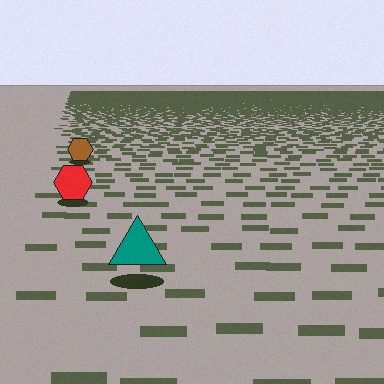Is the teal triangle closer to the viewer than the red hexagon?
Yes. The teal triangle is closer — you can tell from the texture gradient: the ground texture is coarser near it.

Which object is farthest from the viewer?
The brown hexagon is farthest from the viewer. It appears smaller and the ground texture around it is denser.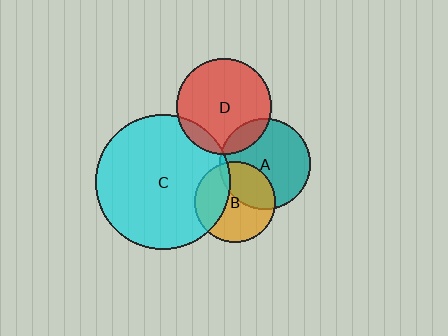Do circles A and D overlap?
Yes.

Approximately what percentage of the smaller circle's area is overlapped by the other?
Approximately 15%.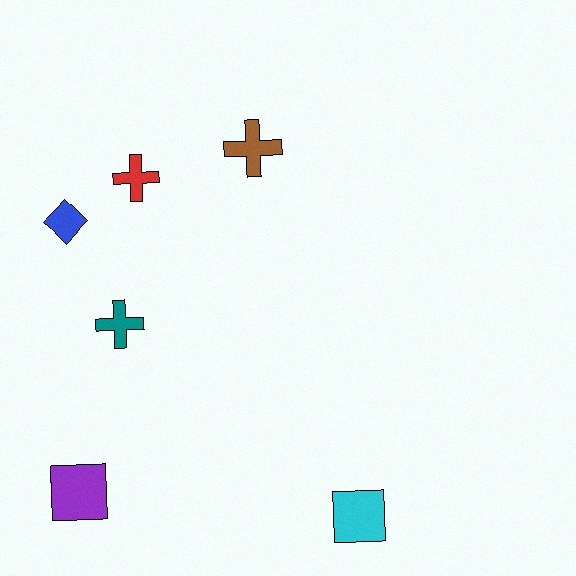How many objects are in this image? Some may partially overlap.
There are 6 objects.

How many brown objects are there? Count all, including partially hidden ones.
There is 1 brown object.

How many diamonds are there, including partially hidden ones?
There is 1 diamond.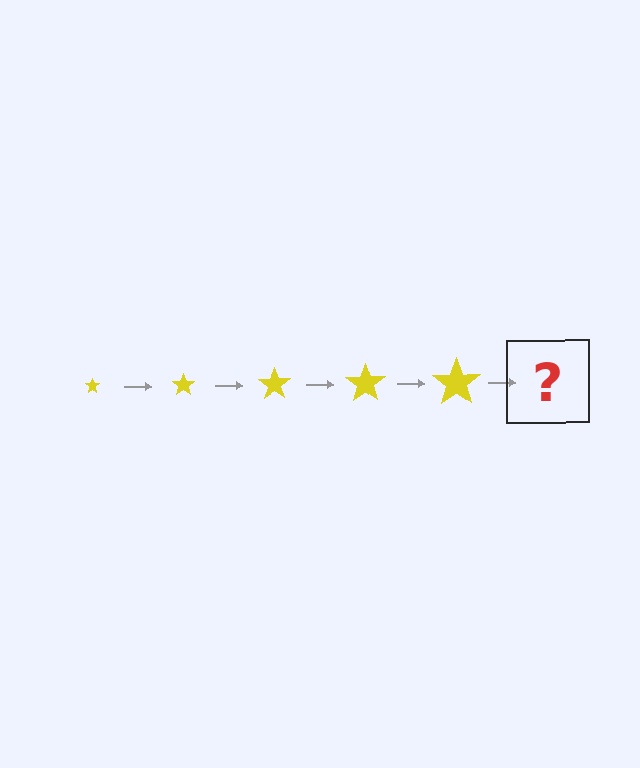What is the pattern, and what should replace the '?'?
The pattern is that the star gets progressively larger each step. The '?' should be a yellow star, larger than the previous one.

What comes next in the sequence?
The next element should be a yellow star, larger than the previous one.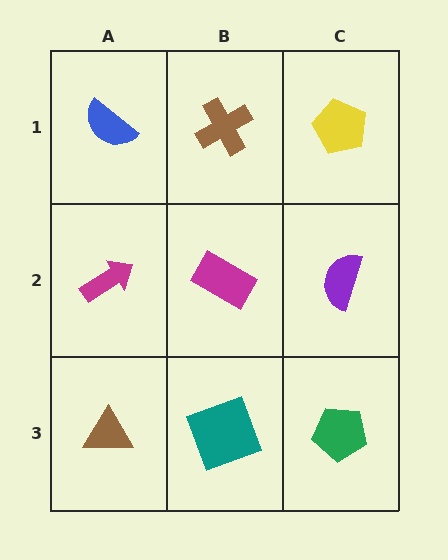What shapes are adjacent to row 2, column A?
A blue semicircle (row 1, column A), a brown triangle (row 3, column A), a magenta rectangle (row 2, column B).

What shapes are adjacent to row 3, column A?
A magenta arrow (row 2, column A), a teal square (row 3, column B).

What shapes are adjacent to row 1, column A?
A magenta arrow (row 2, column A), a brown cross (row 1, column B).